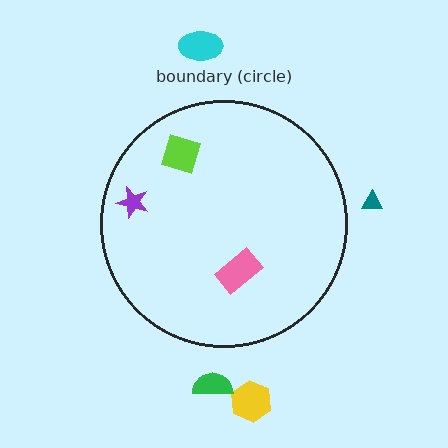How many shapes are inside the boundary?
3 inside, 4 outside.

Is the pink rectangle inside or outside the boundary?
Inside.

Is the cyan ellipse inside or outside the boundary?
Outside.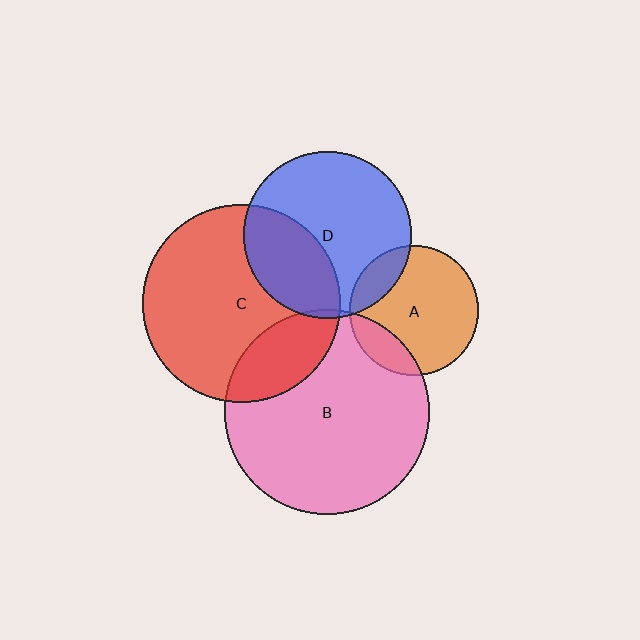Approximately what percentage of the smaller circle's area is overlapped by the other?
Approximately 5%.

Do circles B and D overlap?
Yes.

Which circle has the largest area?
Circle B (pink).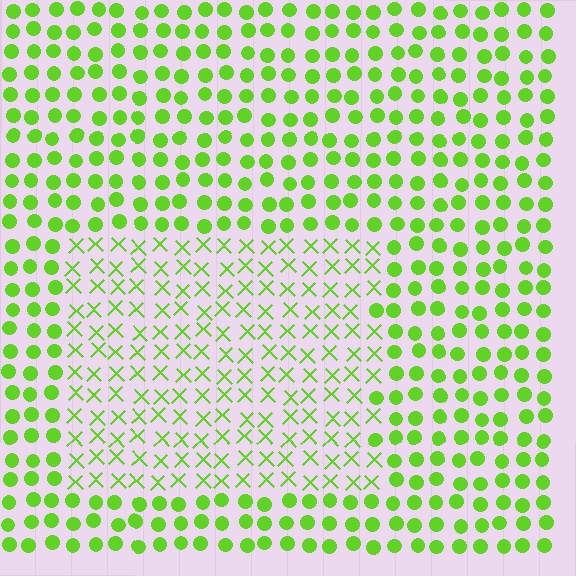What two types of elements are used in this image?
The image uses X marks inside the rectangle region and circles outside it.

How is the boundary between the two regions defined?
The boundary is defined by a change in element shape: X marks inside vs. circles outside. All elements share the same color and spacing.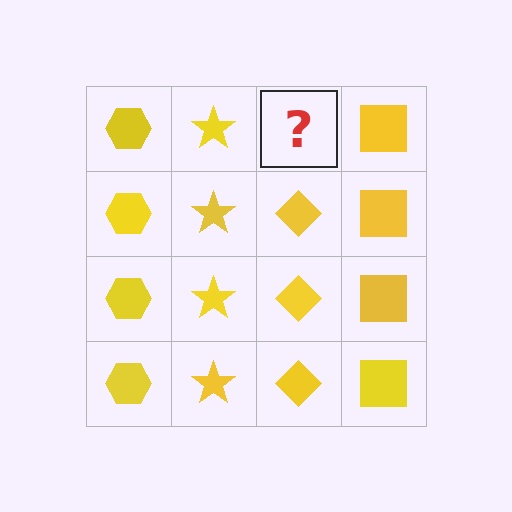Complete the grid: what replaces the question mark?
The question mark should be replaced with a yellow diamond.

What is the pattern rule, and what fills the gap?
The rule is that each column has a consistent shape. The gap should be filled with a yellow diamond.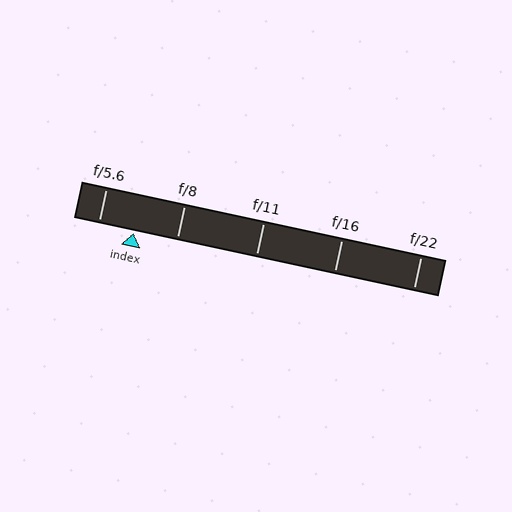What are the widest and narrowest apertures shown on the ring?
The widest aperture shown is f/5.6 and the narrowest is f/22.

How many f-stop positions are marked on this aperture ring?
There are 5 f-stop positions marked.